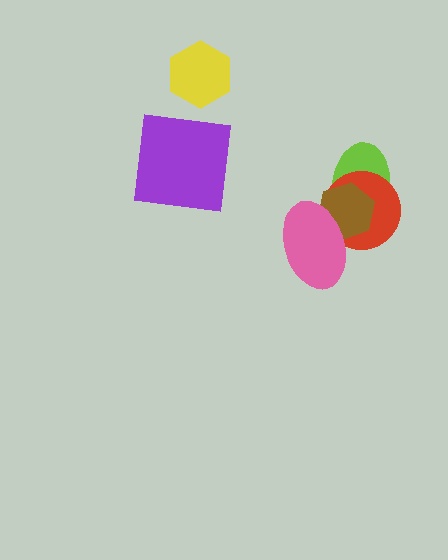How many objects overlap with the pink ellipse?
3 objects overlap with the pink ellipse.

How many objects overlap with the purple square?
0 objects overlap with the purple square.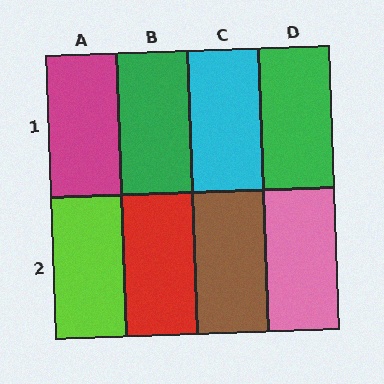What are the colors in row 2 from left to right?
Lime, red, brown, pink.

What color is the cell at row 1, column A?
Magenta.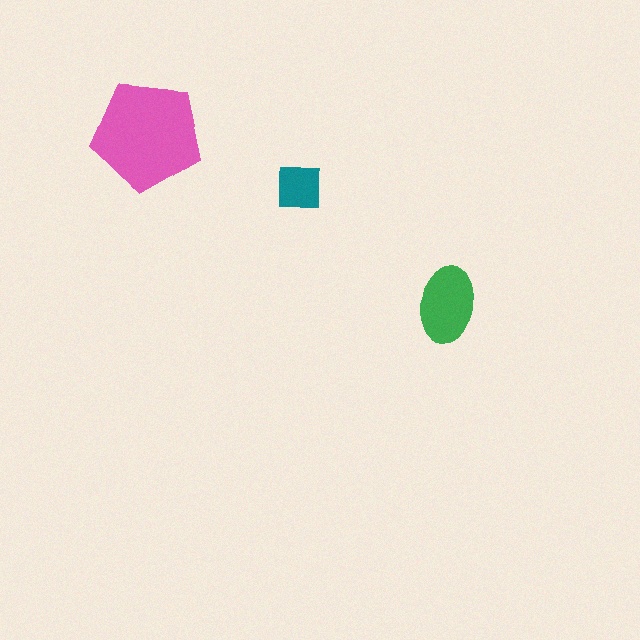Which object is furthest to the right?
The green ellipse is rightmost.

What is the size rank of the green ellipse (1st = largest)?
2nd.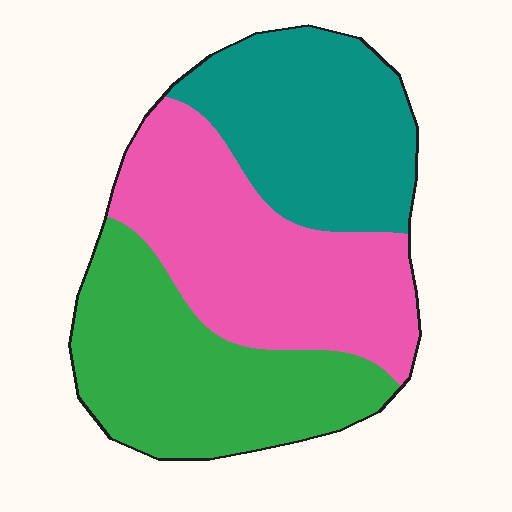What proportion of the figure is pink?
Pink takes up between a quarter and a half of the figure.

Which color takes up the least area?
Teal, at roughly 30%.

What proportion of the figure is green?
Green takes up about one third (1/3) of the figure.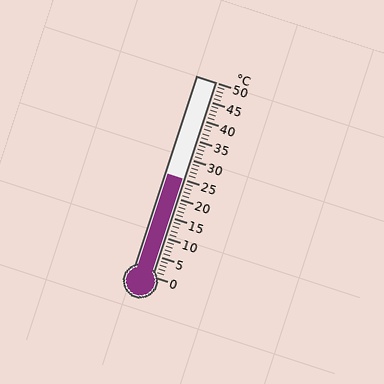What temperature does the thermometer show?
The thermometer shows approximately 25°C.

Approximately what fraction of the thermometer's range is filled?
The thermometer is filled to approximately 50% of its range.